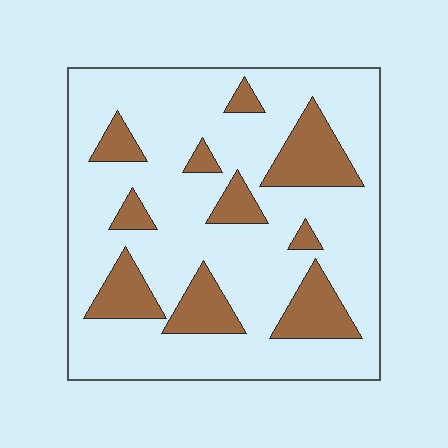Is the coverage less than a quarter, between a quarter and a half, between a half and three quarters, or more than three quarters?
Less than a quarter.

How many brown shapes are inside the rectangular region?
10.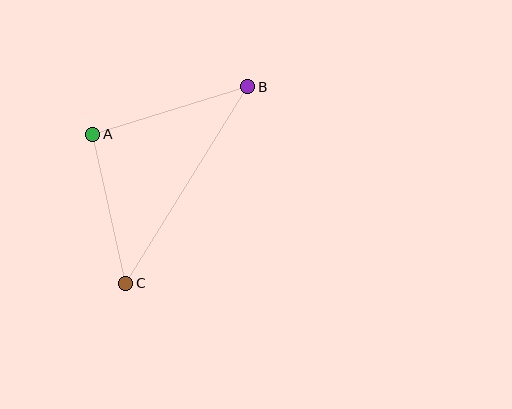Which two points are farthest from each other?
Points B and C are farthest from each other.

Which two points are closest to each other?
Points A and C are closest to each other.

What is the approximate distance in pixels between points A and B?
The distance between A and B is approximately 162 pixels.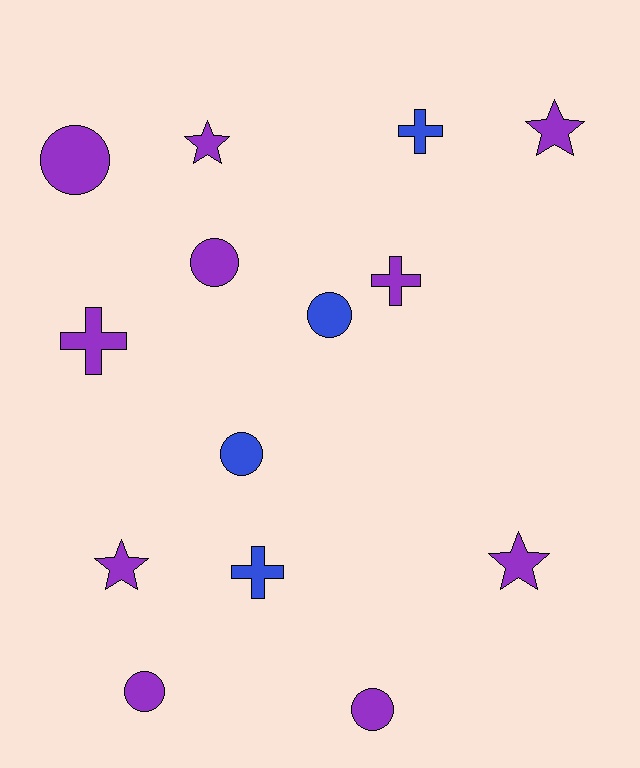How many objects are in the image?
There are 14 objects.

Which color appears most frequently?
Purple, with 10 objects.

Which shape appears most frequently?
Circle, with 6 objects.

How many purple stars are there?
There are 4 purple stars.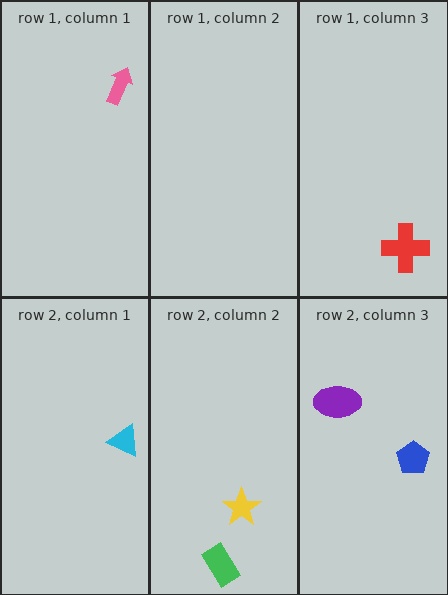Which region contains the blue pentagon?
The row 2, column 3 region.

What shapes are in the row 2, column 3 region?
The purple ellipse, the blue pentagon.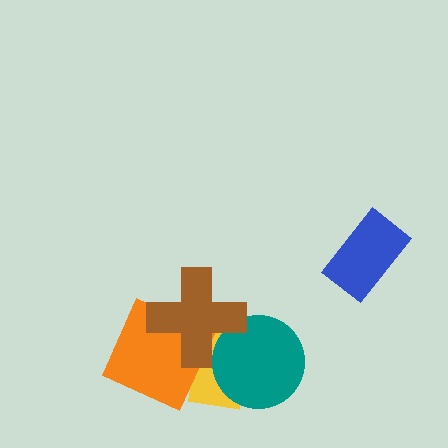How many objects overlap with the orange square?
2 objects overlap with the orange square.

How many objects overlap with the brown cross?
3 objects overlap with the brown cross.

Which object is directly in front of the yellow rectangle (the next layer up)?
The teal circle is directly in front of the yellow rectangle.